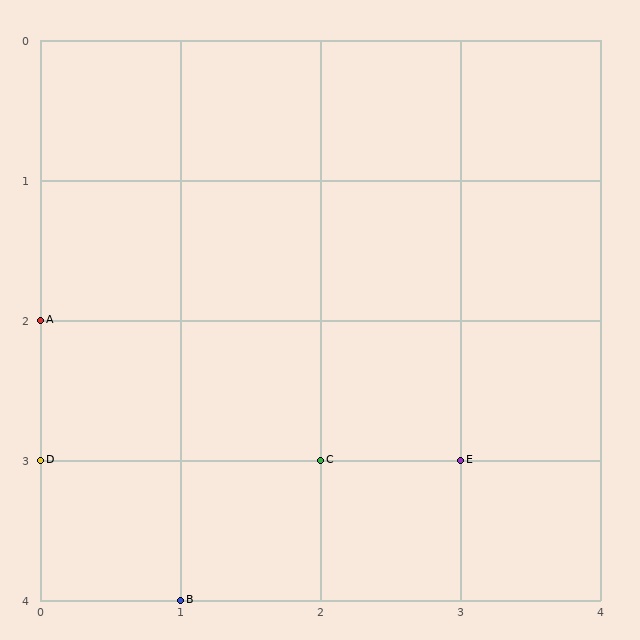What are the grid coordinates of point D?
Point D is at grid coordinates (0, 3).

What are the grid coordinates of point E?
Point E is at grid coordinates (3, 3).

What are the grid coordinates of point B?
Point B is at grid coordinates (1, 4).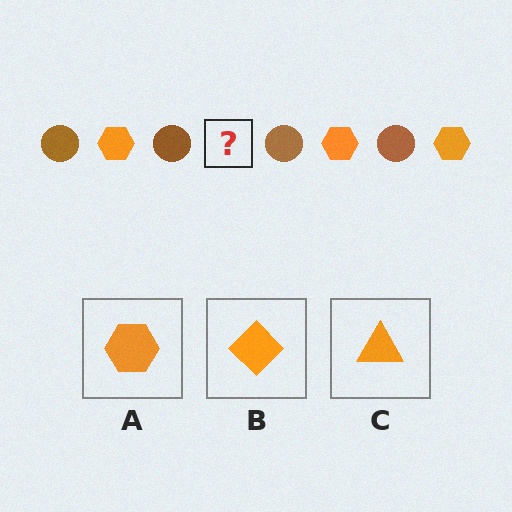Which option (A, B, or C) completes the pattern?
A.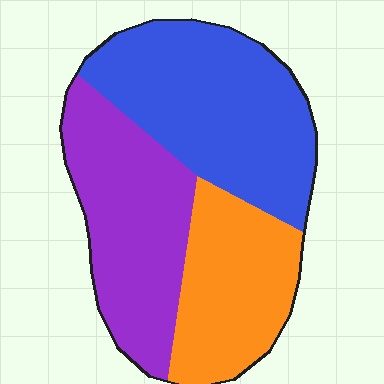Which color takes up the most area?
Blue, at roughly 40%.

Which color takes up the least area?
Orange, at roughly 25%.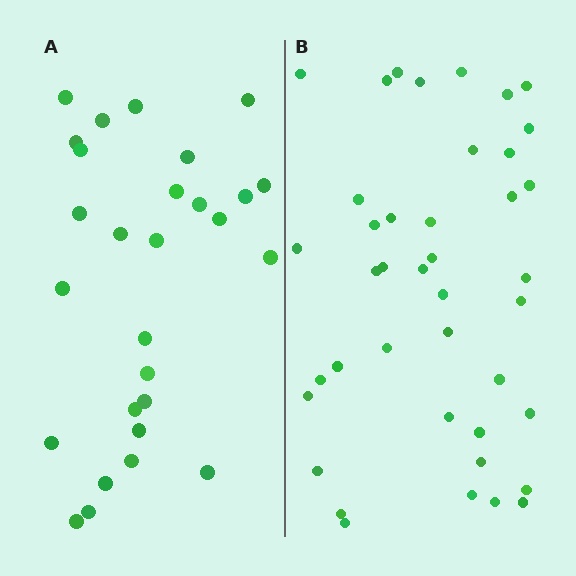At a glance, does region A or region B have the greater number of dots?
Region B (the right region) has more dots.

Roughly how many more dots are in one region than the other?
Region B has approximately 15 more dots than region A.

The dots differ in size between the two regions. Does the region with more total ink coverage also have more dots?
No. Region A has more total ink coverage because its dots are larger, but region B actually contains more individual dots. Total area can be misleading — the number of items is what matters here.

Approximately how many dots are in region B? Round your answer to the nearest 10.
About 40 dots. (The exact count is 41, which rounds to 40.)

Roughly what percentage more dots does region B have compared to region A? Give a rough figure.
About 45% more.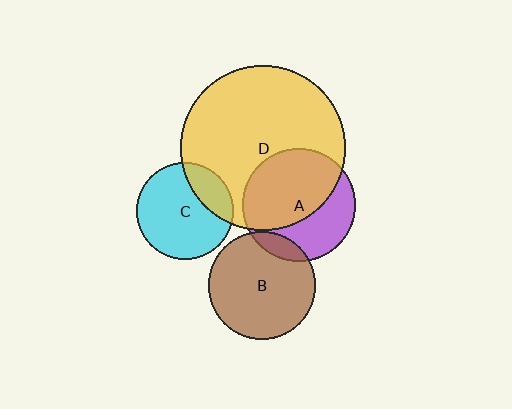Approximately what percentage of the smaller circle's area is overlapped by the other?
Approximately 25%.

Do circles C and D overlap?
Yes.